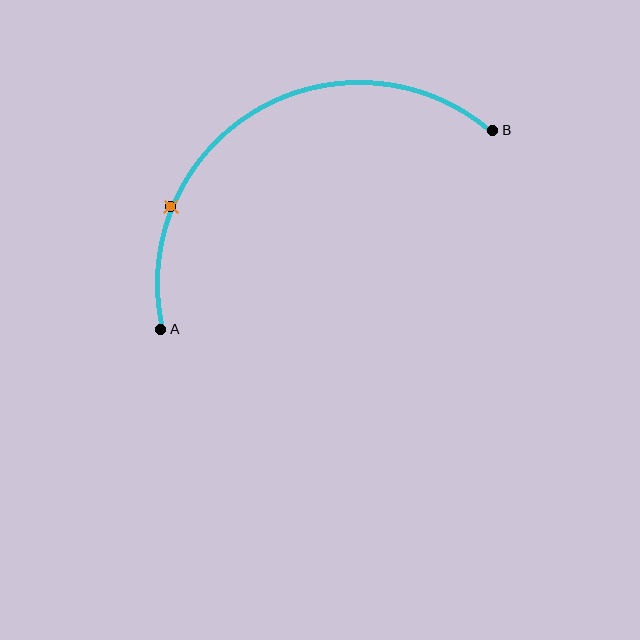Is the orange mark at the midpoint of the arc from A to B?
No. The orange mark lies on the arc but is closer to endpoint A. The arc midpoint would be at the point on the curve equidistant along the arc from both A and B.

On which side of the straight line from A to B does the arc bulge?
The arc bulges above the straight line connecting A and B.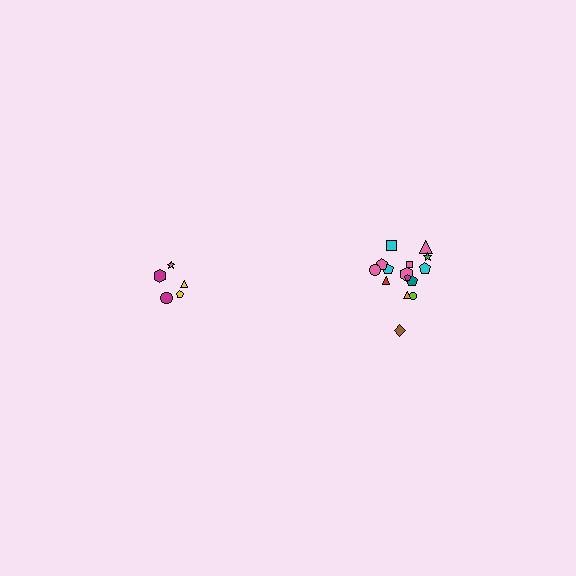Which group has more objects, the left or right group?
The right group.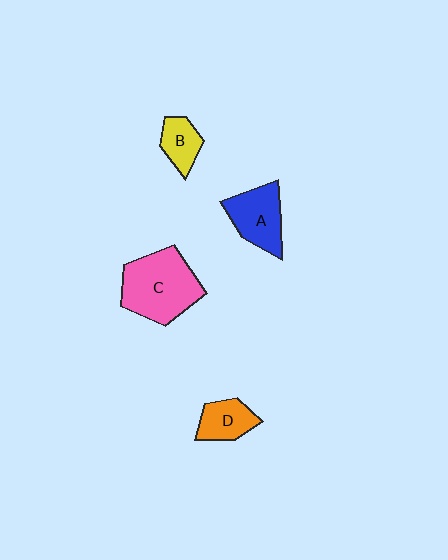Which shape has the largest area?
Shape C (pink).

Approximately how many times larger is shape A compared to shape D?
Approximately 1.4 times.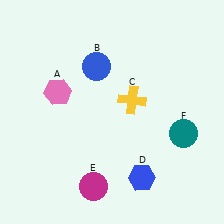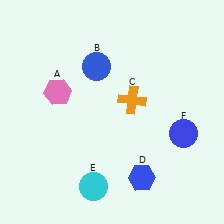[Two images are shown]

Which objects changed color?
C changed from yellow to orange. E changed from magenta to cyan. F changed from teal to blue.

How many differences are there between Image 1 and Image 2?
There are 3 differences between the two images.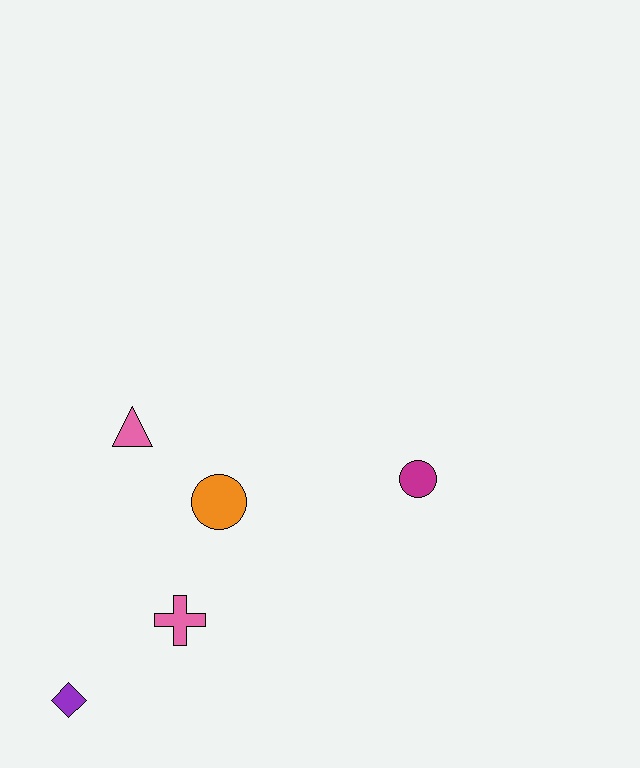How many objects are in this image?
There are 5 objects.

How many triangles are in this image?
There is 1 triangle.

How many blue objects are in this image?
There are no blue objects.